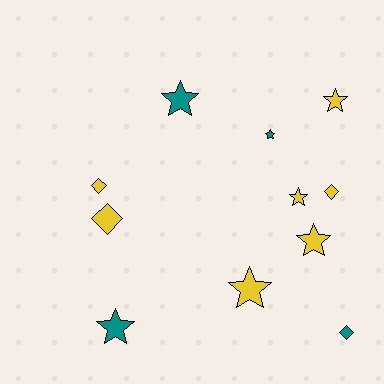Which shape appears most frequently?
Star, with 7 objects.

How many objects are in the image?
There are 11 objects.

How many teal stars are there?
There are 3 teal stars.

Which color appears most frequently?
Yellow, with 7 objects.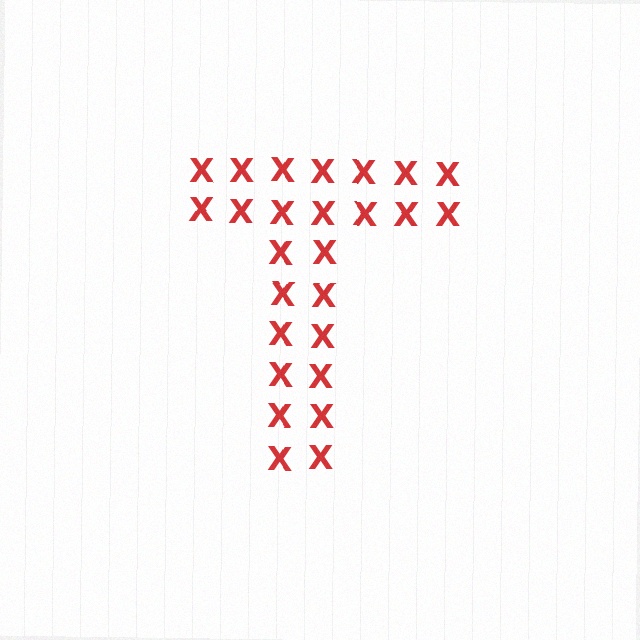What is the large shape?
The large shape is the letter T.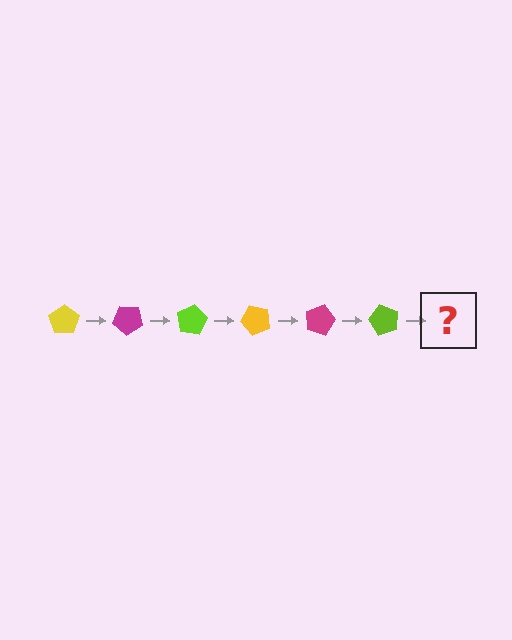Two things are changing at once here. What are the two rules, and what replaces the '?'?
The two rules are that it rotates 40 degrees each step and the color cycles through yellow, magenta, and lime. The '?' should be a yellow pentagon, rotated 240 degrees from the start.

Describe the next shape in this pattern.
It should be a yellow pentagon, rotated 240 degrees from the start.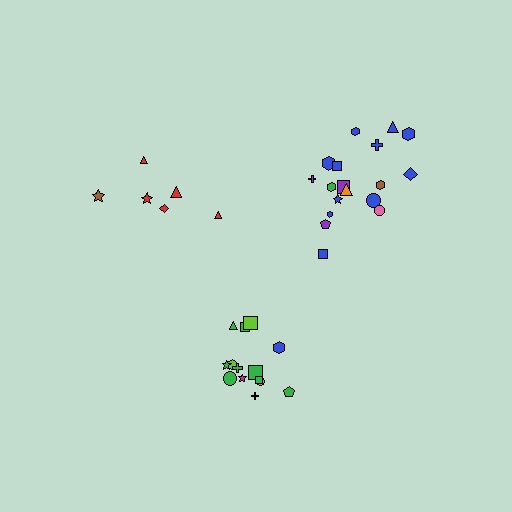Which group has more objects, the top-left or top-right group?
The top-right group.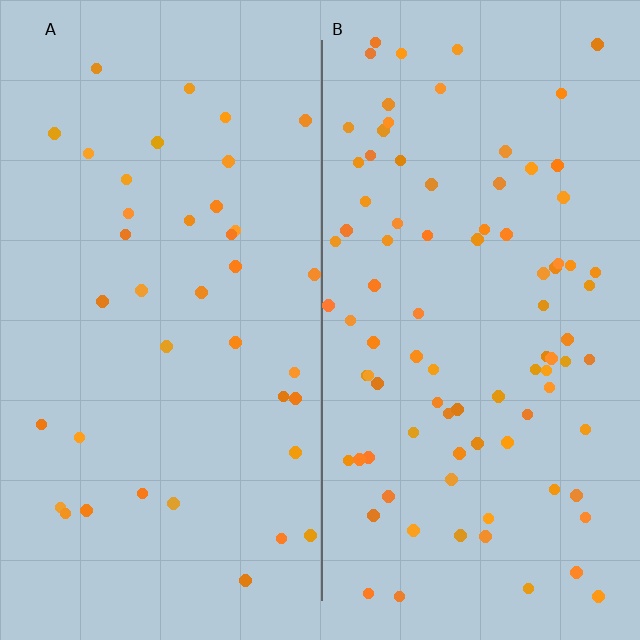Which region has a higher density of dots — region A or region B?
B (the right).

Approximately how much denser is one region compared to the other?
Approximately 2.3× — region B over region A.